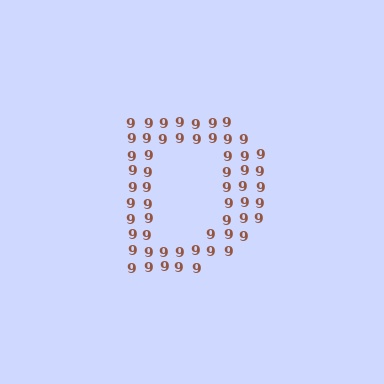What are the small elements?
The small elements are digit 9's.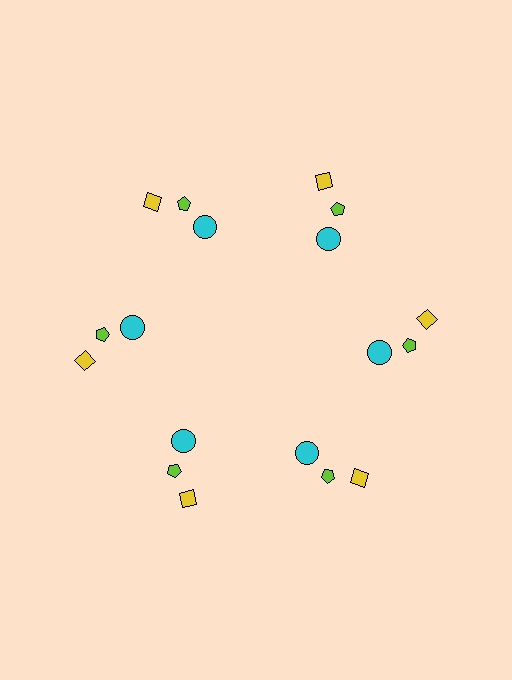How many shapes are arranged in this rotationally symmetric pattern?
There are 18 shapes, arranged in 6 groups of 3.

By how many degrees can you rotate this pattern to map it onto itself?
The pattern maps onto itself every 60 degrees of rotation.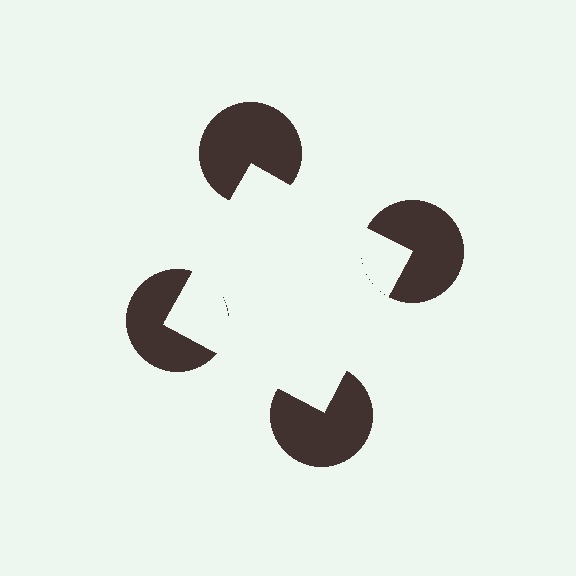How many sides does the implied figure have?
4 sides.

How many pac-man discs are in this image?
There are 4 — one at each vertex of the illusory square.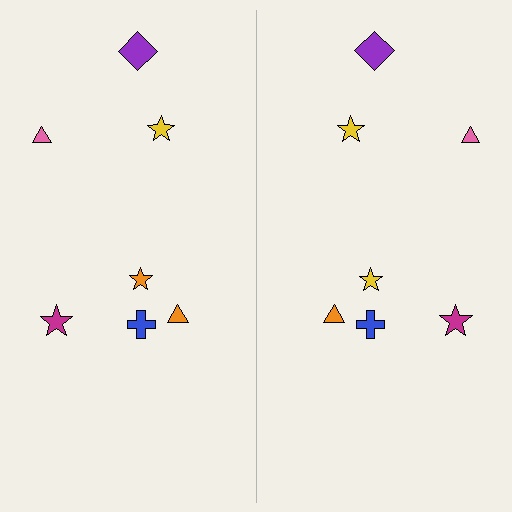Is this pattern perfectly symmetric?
No, the pattern is not perfectly symmetric. The yellow star on the right side breaks the symmetry — its mirror counterpart is orange.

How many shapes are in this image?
There are 14 shapes in this image.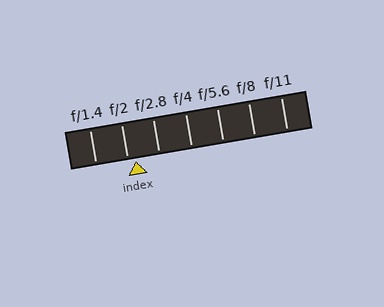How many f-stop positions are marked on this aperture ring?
There are 7 f-stop positions marked.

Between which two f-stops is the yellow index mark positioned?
The index mark is between f/2 and f/2.8.